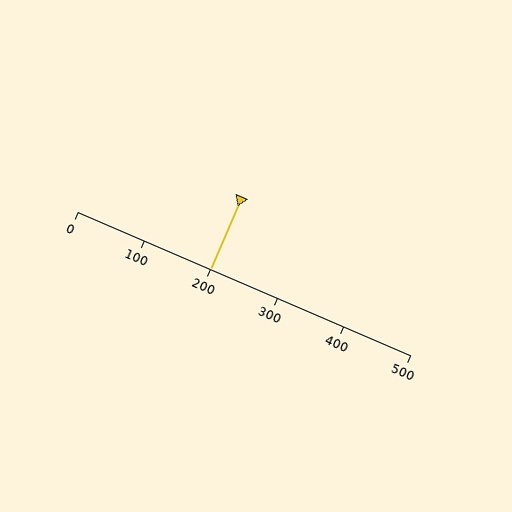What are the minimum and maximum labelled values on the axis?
The axis runs from 0 to 500.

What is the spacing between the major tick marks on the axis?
The major ticks are spaced 100 apart.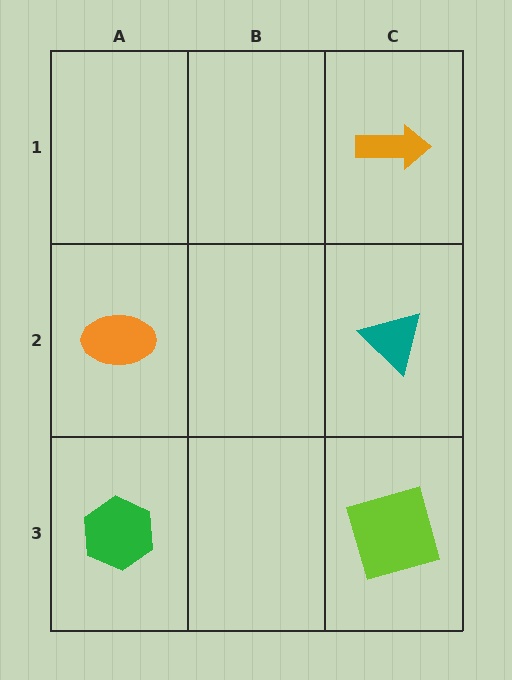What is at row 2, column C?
A teal triangle.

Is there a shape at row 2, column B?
No, that cell is empty.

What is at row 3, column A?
A green hexagon.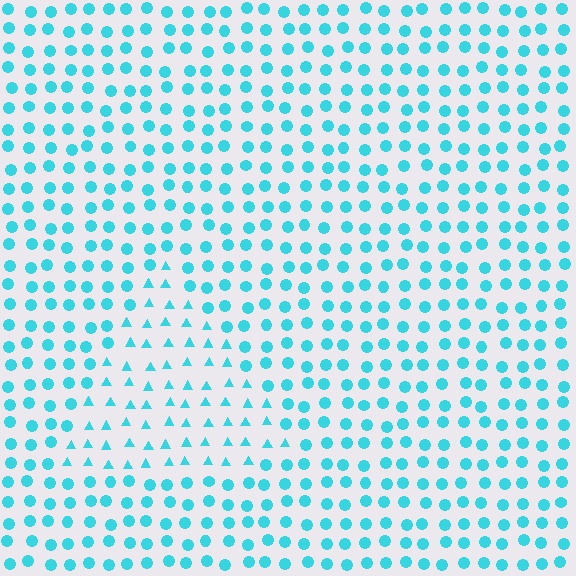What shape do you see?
I see a triangle.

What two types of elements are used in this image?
The image uses triangles inside the triangle region and circles outside it.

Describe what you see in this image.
The image is filled with small cyan elements arranged in a uniform grid. A triangle-shaped region contains triangles, while the surrounding area contains circles. The boundary is defined purely by the change in element shape.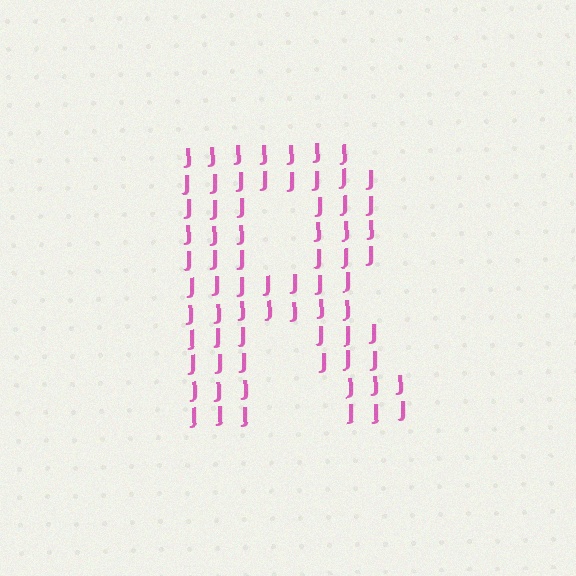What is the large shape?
The large shape is the letter R.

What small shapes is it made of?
It is made of small letter J's.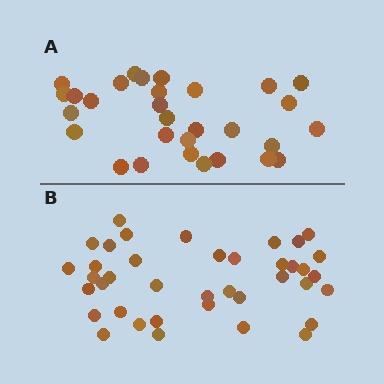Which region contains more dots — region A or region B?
Region B (the bottom region) has more dots.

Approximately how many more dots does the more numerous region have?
Region B has roughly 8 or so more dots than region A.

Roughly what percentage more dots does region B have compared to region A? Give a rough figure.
About 30% more.